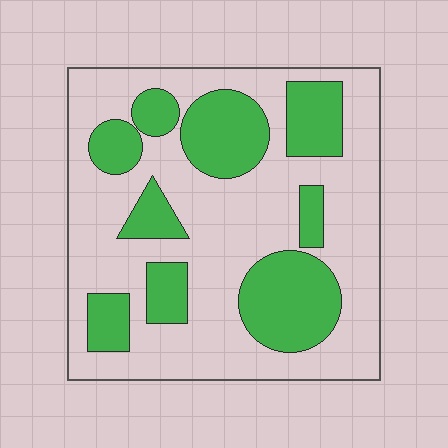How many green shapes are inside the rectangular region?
9.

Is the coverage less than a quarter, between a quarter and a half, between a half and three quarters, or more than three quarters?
Between a quarter and a half.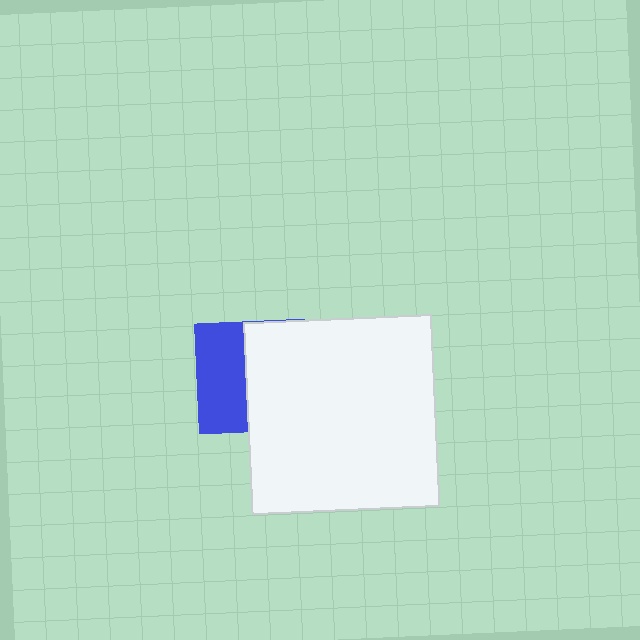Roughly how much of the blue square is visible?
About half of it is visible (roughly 46%).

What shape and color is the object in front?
The object in front is a white rectangle.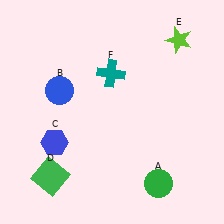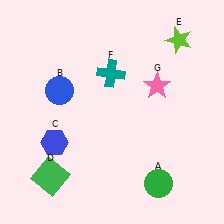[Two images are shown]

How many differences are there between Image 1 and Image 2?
There is 1 difference between the two images.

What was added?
A pink star (G) was added in Image 2.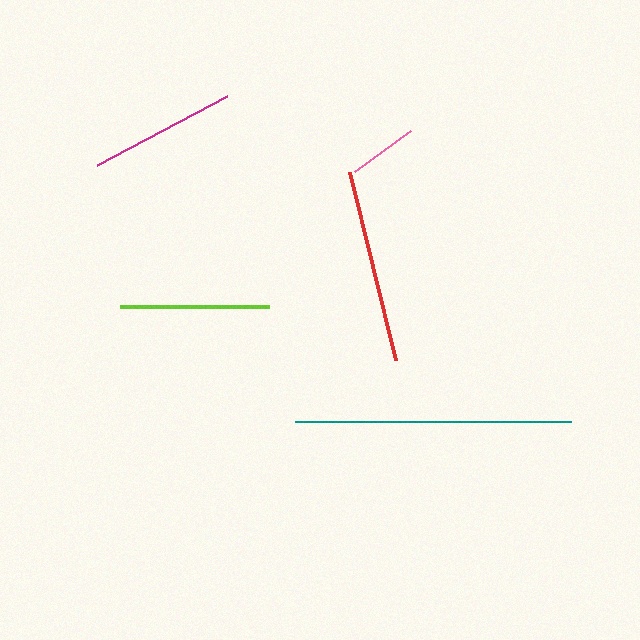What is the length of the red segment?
The red segment is approximately 193 pixels long.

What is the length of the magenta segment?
The magenta segment is approximately 147 pixels long.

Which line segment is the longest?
The teal line is the longest at approximately 276 pixels.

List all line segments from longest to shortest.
From longest to shortest: teal, red, lime, magenta, pink.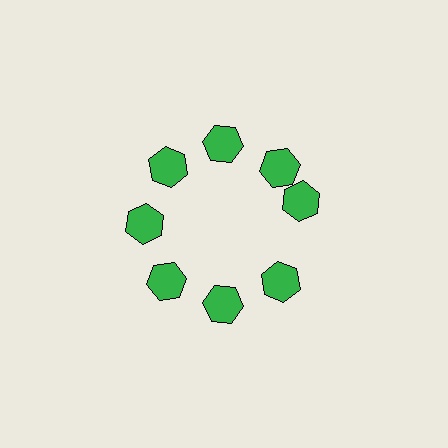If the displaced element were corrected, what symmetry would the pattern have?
It would have 8-fold rotational symmetry — the pattern would map onto itself every 45 degrees.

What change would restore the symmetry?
The symmetry would be restored by rotating it back into even spacing with its neighbors so that all 8 hexagons sit at equal angles and equal distance from the center.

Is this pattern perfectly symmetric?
No. The 8 green hexagons are arranged in a ring, but one element near the 3 o'clock position is rotated out of alignment along the ring, breaking the 8-fold rotational symmetry.